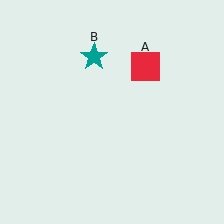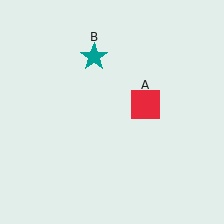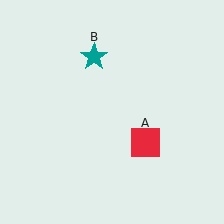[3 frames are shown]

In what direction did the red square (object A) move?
The red square (object A) moved down.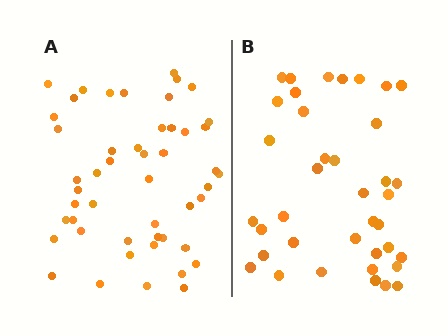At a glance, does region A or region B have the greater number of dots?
Region A (the left region) has more dots.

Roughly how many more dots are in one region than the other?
Region A has roughly 12 or so more dots than region B.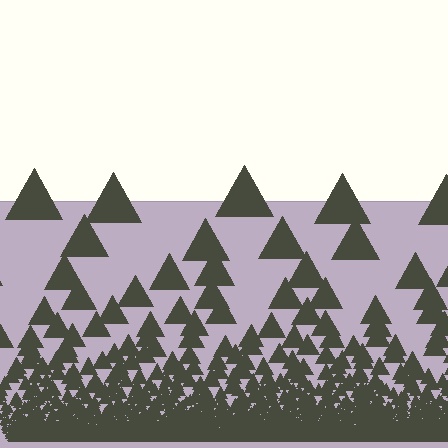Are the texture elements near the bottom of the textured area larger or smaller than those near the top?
Smaller. The gradient is inverted — elements near the bottom are smaller and denser.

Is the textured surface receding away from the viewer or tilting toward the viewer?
The surface appears to tilt toward the viewer. Texture elements get larger and sparser toward the top.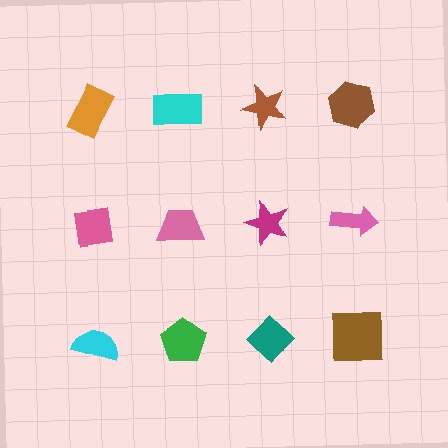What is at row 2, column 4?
A pink arrow.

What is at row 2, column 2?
A pink trapezoid.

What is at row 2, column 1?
A pink square.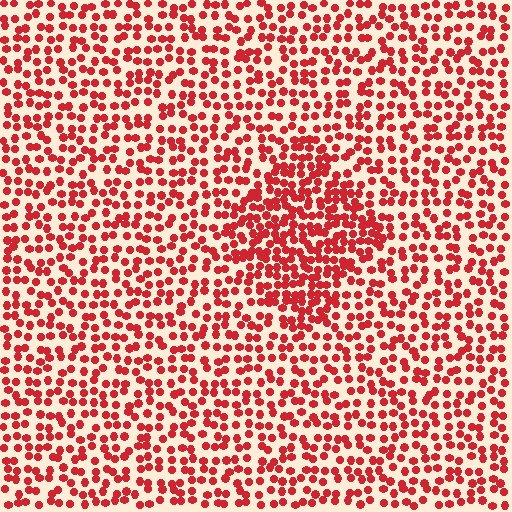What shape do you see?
I see a diamond.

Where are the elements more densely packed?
The elements are more densely packed inside the diamond boundary.